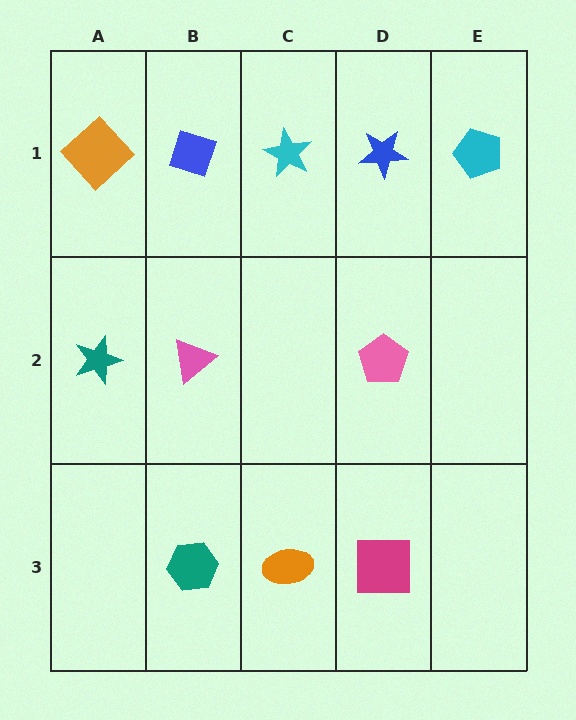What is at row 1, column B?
A blue diamond.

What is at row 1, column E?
A cyan pentagon.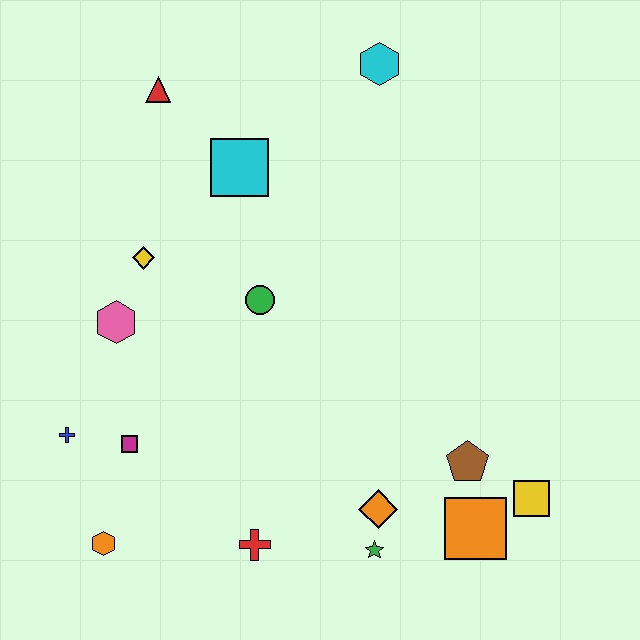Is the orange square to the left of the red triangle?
No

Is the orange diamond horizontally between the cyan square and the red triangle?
No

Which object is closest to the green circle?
The yellow diamond is closest to the green circle.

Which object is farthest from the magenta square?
The cyan hexagon is farthest from the magenta square.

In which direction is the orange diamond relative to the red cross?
The orange diamond is to the right of the red cross.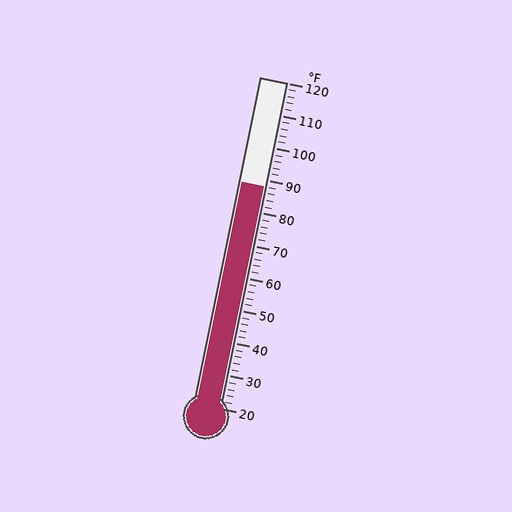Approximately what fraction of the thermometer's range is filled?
The thermometer is filled to approximately 70% of its range.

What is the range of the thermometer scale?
The thermometer scale ranges from 20°F to 120°F.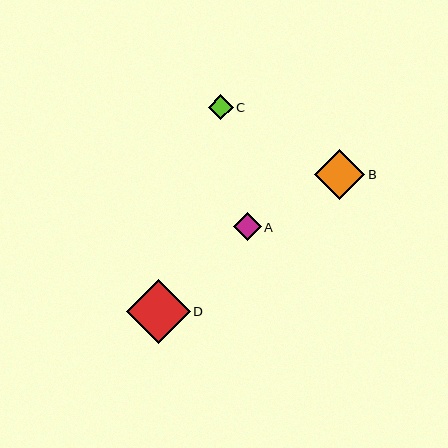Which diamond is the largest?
Diamond D is the largest with a size of approximately 64 pixels.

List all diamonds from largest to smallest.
From largest to smallest: D, B, A, C.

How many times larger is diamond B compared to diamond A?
Diamond B is approximately 1.8 times the size of diamond A.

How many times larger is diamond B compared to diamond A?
Diamond B is approximately 1.8 times the size of diamond A.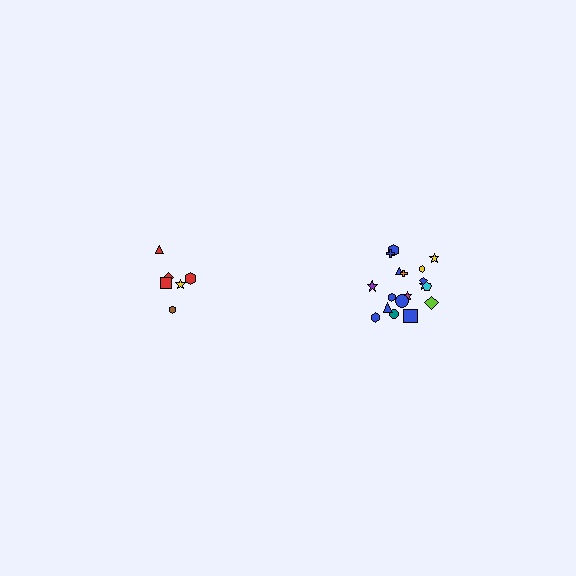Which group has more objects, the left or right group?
The right group.